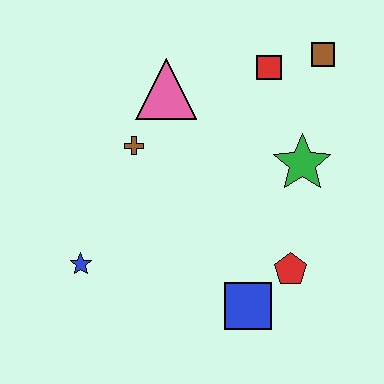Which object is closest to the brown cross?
The pink triangle is closest to the brown cross.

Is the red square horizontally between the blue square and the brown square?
Yes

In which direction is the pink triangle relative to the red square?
The pink triangle is to the left of the red square.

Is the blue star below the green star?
Yes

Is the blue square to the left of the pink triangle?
No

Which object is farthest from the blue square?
The brown square is farthest from the blue square.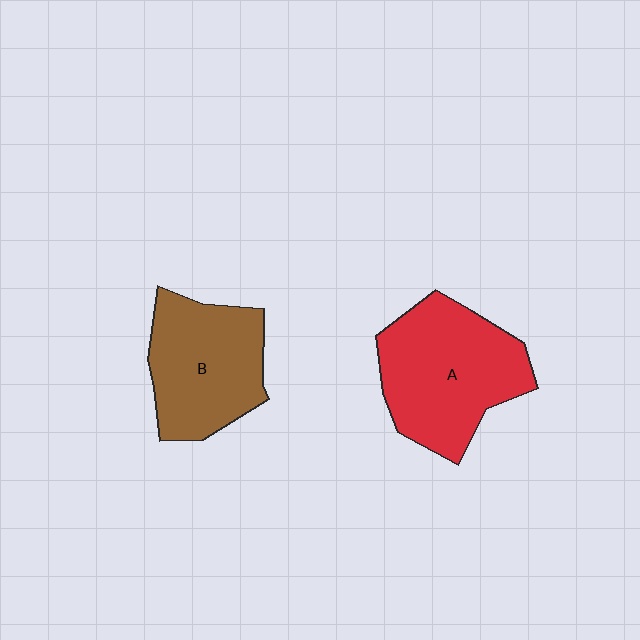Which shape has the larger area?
Shape A (red).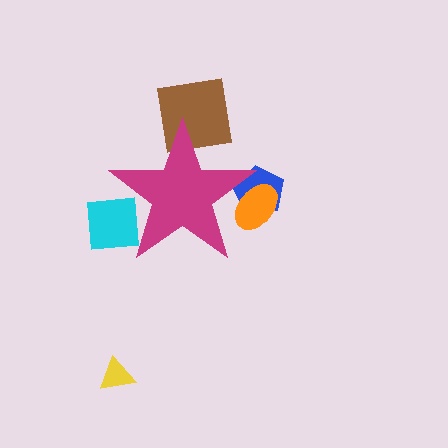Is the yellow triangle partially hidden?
No, the yellow triangle is fully visible.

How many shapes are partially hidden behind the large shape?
4 shapes are partially hidden.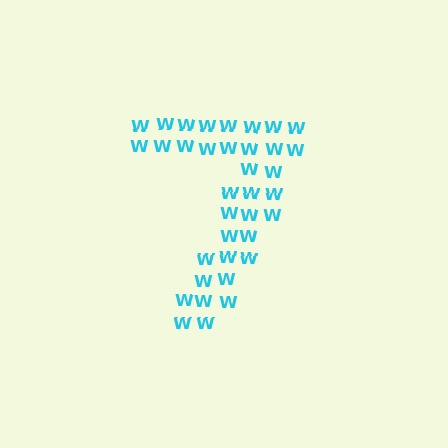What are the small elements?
The small elements are letter W's.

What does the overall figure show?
The overall figure shows the digit 7.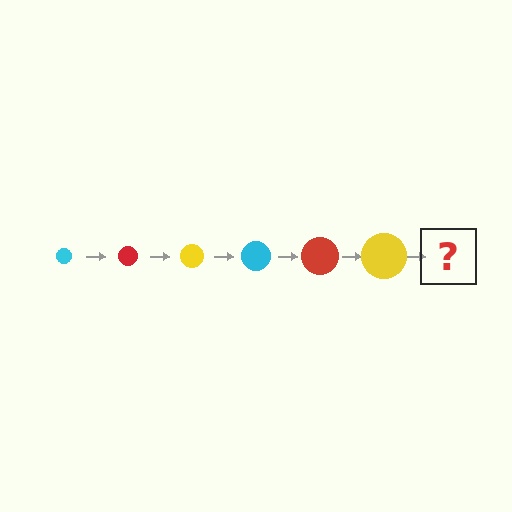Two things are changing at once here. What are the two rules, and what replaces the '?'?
The two rules are that the circle grows larger each step and the color cycles through cyan, red, and yellow. The '?' should be a cyan circle, larger than the previous one.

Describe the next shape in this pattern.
It should be a cyan circle, larger than the previous one.